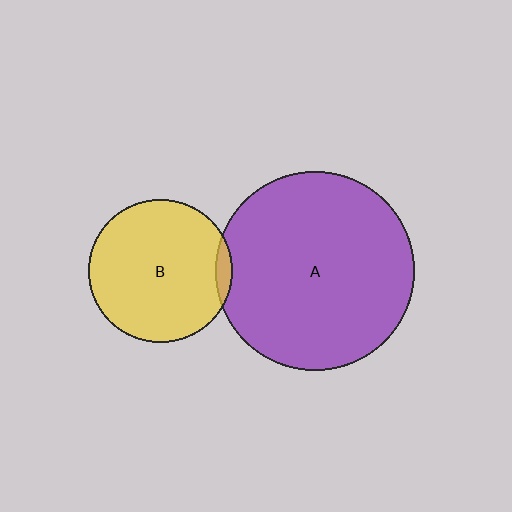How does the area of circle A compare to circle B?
Approximately 1.9 times.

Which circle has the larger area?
Circle A (purple).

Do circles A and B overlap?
Yes.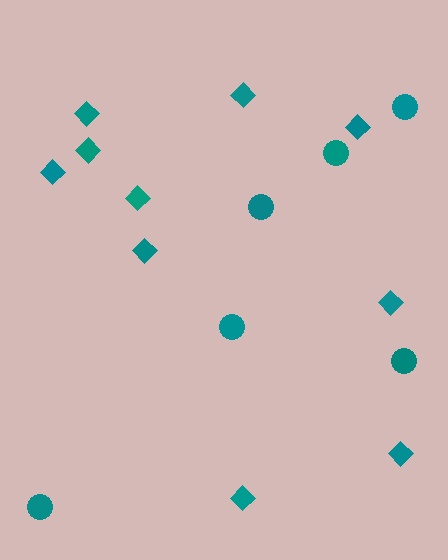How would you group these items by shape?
There are 2 groups: one group of circles (6) and one group of diamonds (10).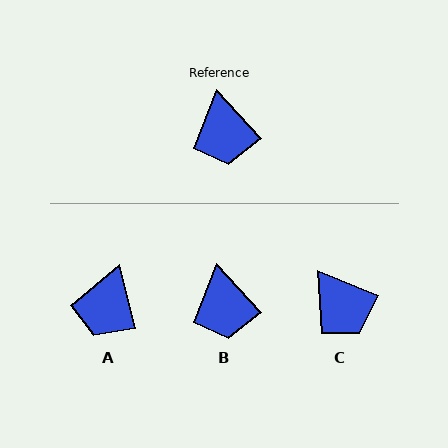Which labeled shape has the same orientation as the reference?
B.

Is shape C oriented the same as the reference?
No, it is off by about 25 degrees.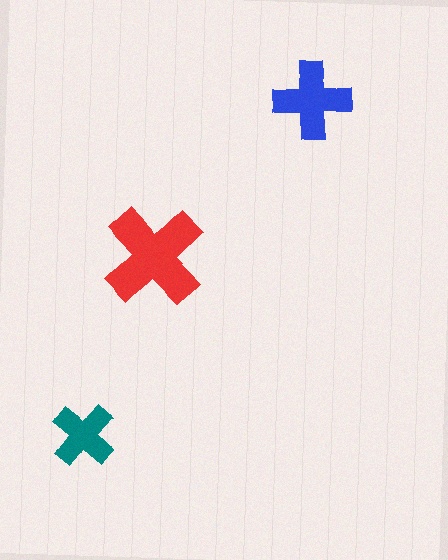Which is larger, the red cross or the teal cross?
The red one.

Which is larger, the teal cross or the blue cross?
The blue one.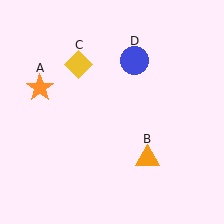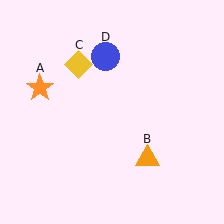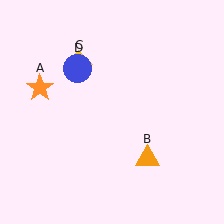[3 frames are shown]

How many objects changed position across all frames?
1 object changed position: blue circle (object D).